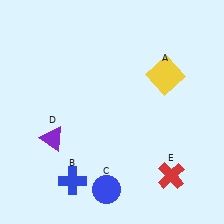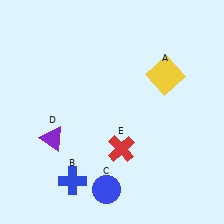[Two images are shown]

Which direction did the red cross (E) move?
The red cross (E) moved left.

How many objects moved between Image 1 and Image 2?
1 object moved between the two images.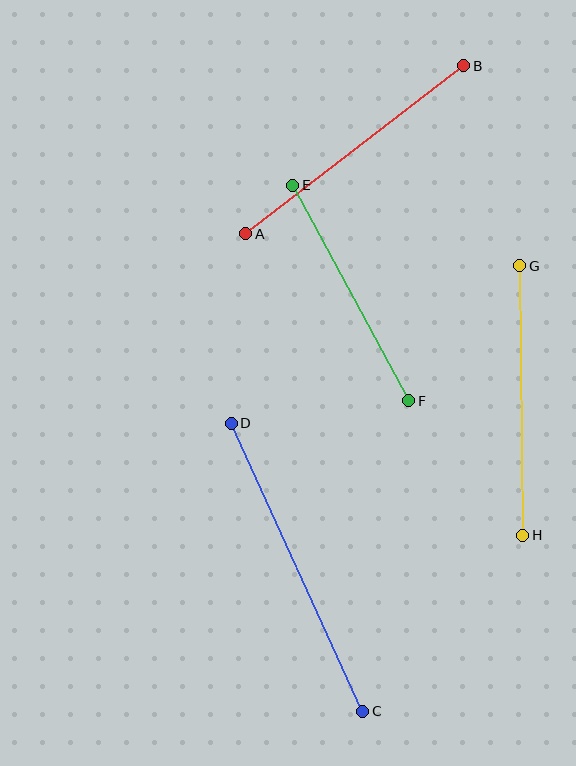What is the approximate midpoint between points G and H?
The midpoint is at approximately (521, 401) pixels.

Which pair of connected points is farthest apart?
Points C and D are farthest apart.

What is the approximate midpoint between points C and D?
The midpoint is at approximately (297, 567) pixels.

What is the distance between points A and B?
The distance is approximately 275 pixels.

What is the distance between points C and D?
The distance is approximately 316 pixels.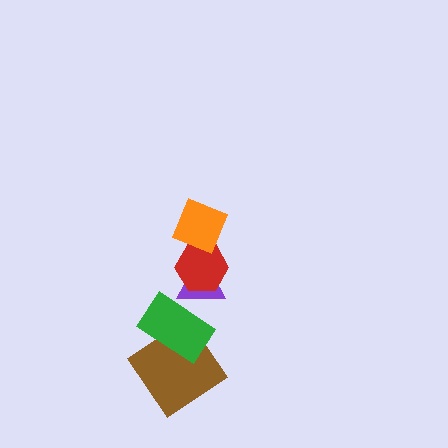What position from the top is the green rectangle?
The green rectangle is 4th from the top.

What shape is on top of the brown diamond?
The green rectangle is on top of the brown diamond.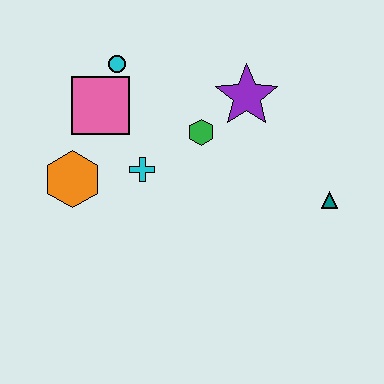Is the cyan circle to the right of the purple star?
No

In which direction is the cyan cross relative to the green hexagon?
The cyan cross is to the left of the green hexagon.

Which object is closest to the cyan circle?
The pink square is closest to the cyan circle.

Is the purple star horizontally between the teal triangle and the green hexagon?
Yes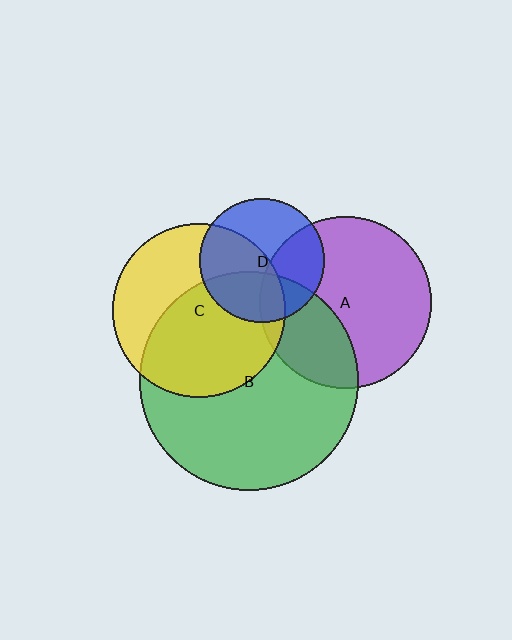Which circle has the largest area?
Circle B (green).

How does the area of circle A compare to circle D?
Approximately 1.9 times.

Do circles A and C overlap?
Yes.